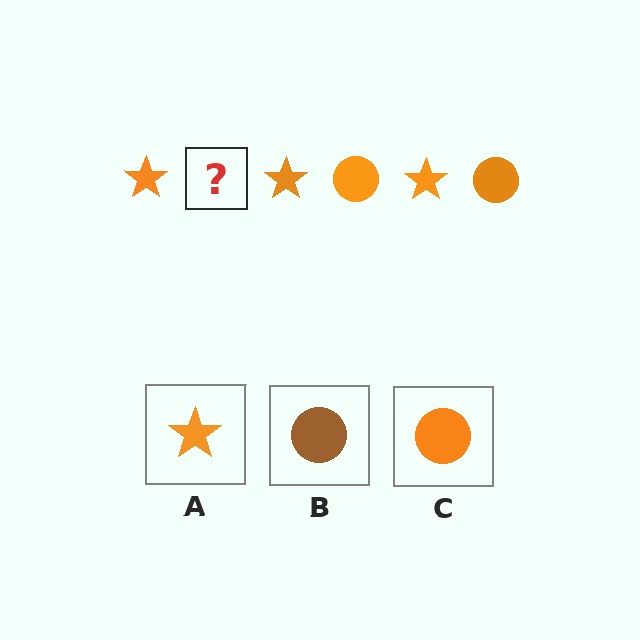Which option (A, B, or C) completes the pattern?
C.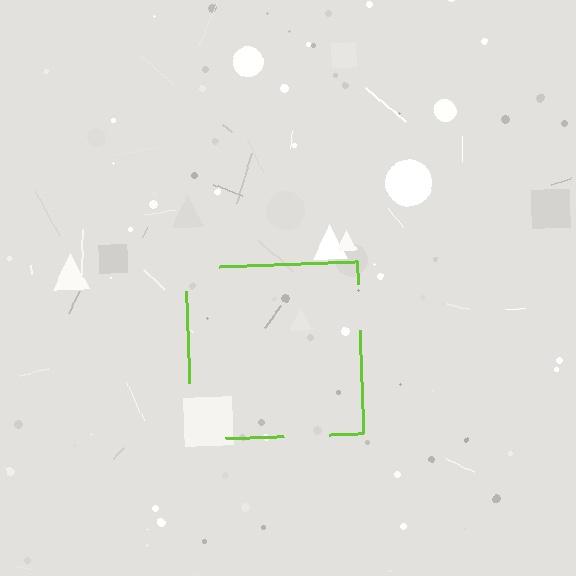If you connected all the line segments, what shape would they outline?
They would outline a square.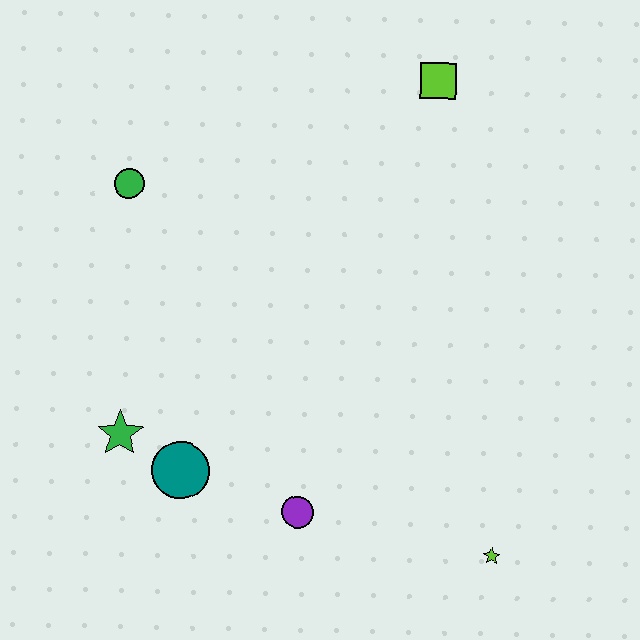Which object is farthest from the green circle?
The lime star is farthest from the green circle.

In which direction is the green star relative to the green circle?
The green star is below the green circle.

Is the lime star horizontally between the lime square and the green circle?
No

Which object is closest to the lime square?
The green circle is closest to the lime square.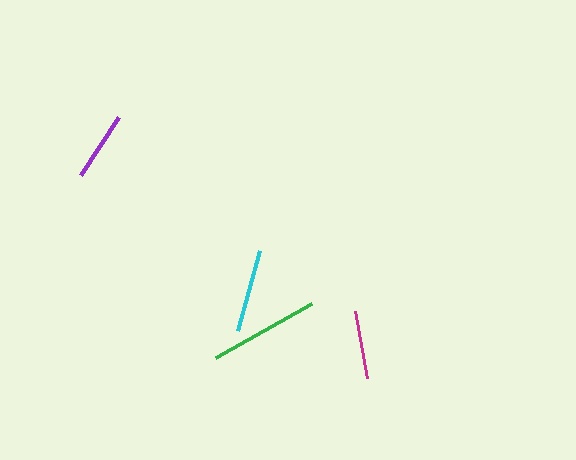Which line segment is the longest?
The green line is the longest at approximately 110 pixels.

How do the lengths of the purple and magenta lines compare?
The purple and magenta lines are approximately the same length.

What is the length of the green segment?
The green segment is approximately 110 pixels long.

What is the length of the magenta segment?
The magenta segment is approximately 68 pixels long.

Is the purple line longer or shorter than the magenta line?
The purple line is longer than the magenta line.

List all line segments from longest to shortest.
From longest to shortest: green, cyan, purple, magenta.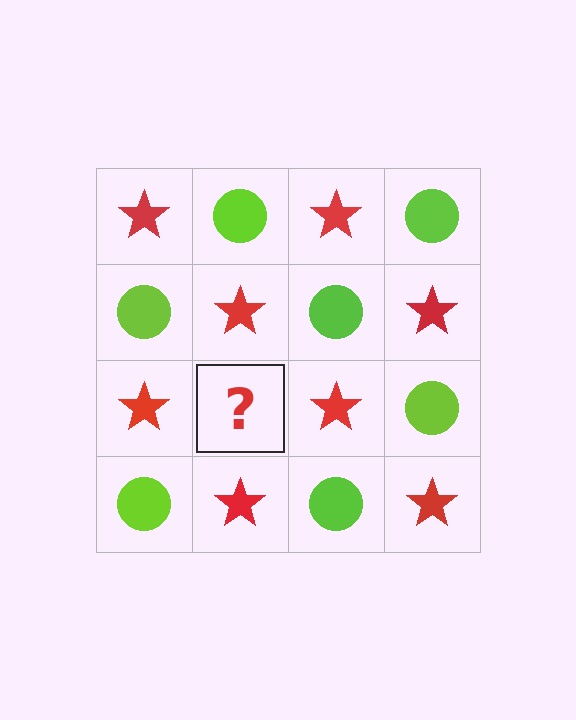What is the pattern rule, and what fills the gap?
The rule is that it alternates red star and lime circle in a checkerboard pattern. The gap should be filled with a lime circle.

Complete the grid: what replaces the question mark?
The question mark should be replaced with a lime circle.